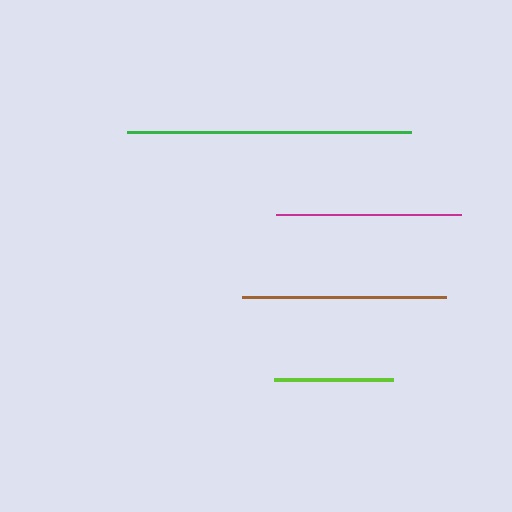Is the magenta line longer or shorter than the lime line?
The magenta line is longer than the lime line.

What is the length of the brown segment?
The brown segment is approximately 204 pixels long.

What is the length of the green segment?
The green segment is approximately 283 pixels long.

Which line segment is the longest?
The green line is the longest at approximately 283 pixels.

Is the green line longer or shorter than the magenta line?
The green line is longer than the magenta line.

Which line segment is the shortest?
The lime line is the shortest at approximately 119 pixels.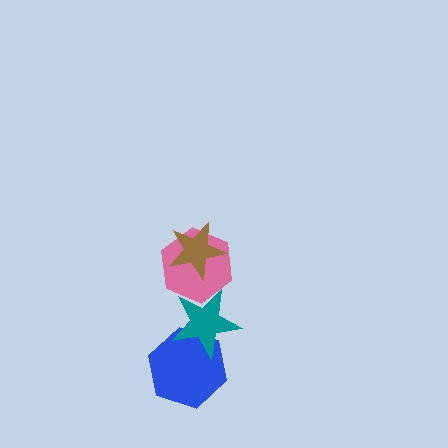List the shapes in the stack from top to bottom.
From top to bottom: the brown star, the pink hexagon, the teal star, the blue hexagon.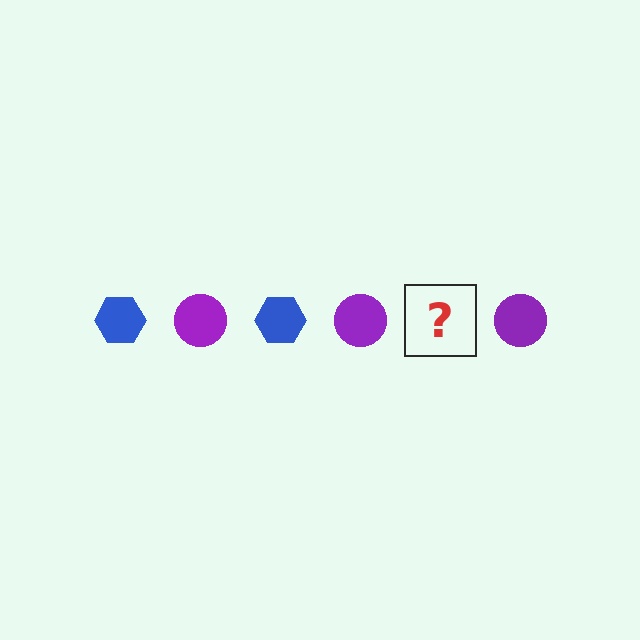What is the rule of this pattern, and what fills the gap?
The rule is that the pattern alternates between blue hexagon and purple circle. The gap should be filled with a blue hexagon.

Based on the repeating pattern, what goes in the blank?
The blank should be a blue hexagon.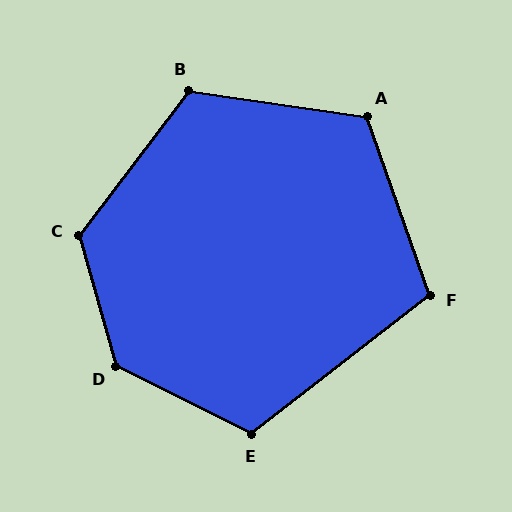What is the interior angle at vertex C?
Approximately 127 degrees (obtuse).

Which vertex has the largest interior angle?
D, at approximately 132 degrees.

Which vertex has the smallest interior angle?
F, at approximately 109 degrees.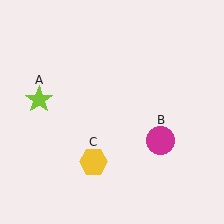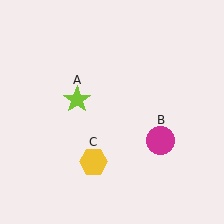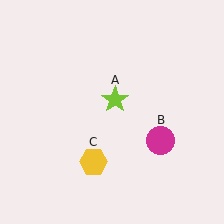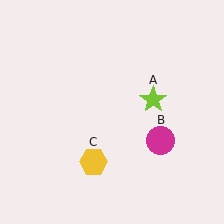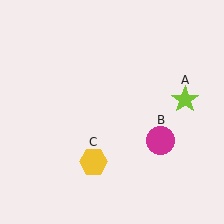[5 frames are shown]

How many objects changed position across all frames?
1 object changed position: lime star (object A).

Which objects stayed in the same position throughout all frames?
Magenta circle (object B) and yellow hexagon (object C) remained stationary.